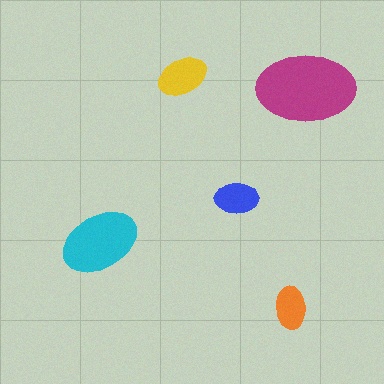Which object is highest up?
The yellow ellipse is topmost.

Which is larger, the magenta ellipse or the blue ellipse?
The magenta one.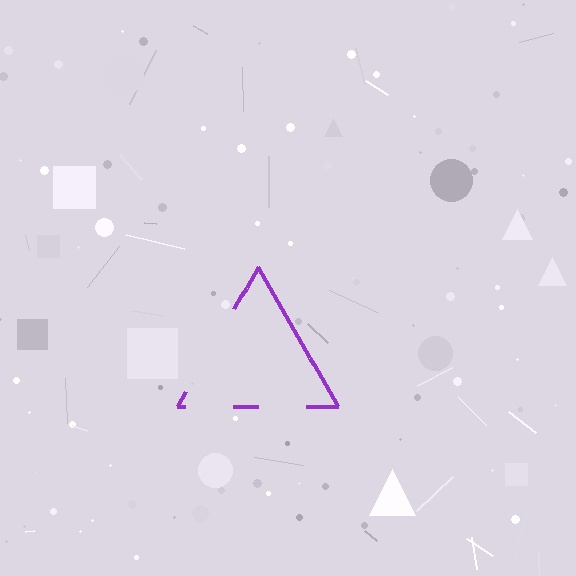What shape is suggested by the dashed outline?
The dashed outline suggests a triangle.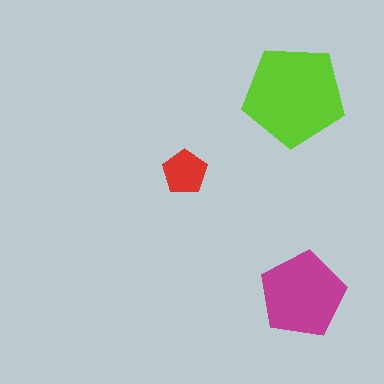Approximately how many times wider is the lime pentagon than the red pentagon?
About 2.5 times wider.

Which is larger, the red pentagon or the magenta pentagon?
The magenta one.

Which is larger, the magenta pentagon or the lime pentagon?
The lime one.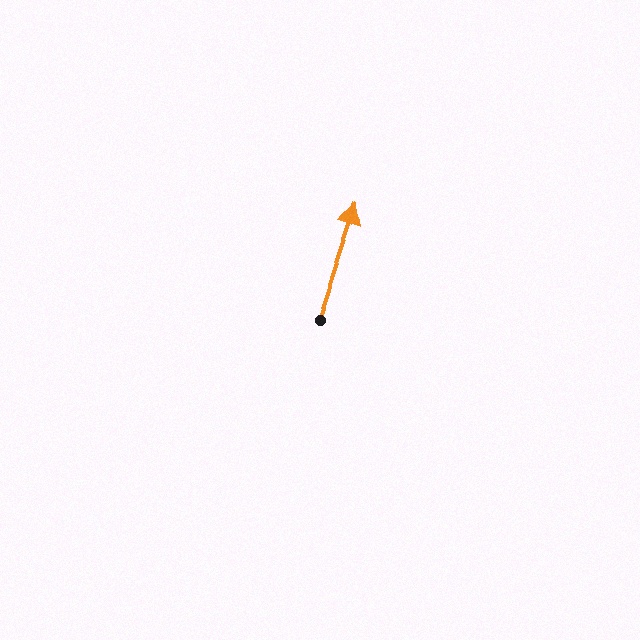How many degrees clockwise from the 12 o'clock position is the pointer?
Approximately 19 degrees.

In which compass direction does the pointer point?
North.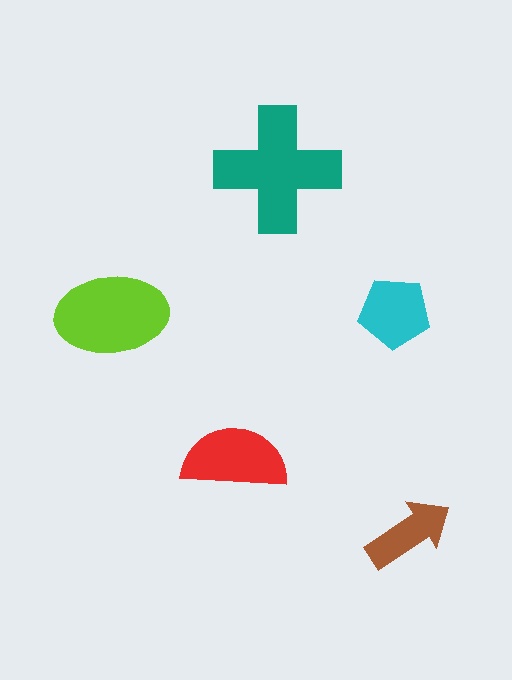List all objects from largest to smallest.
The teal cross, the lime ellipse, the red semicircle, the cyan pentagon, the brown arrow.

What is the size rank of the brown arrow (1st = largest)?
5th.